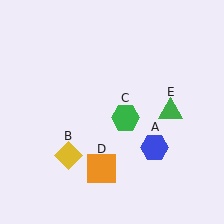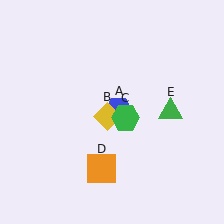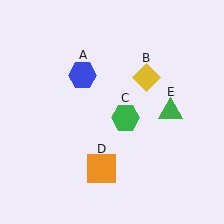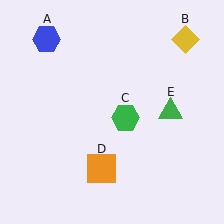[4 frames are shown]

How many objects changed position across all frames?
2 objects changed position: blue hexagon (object A), yellow diamond (object B).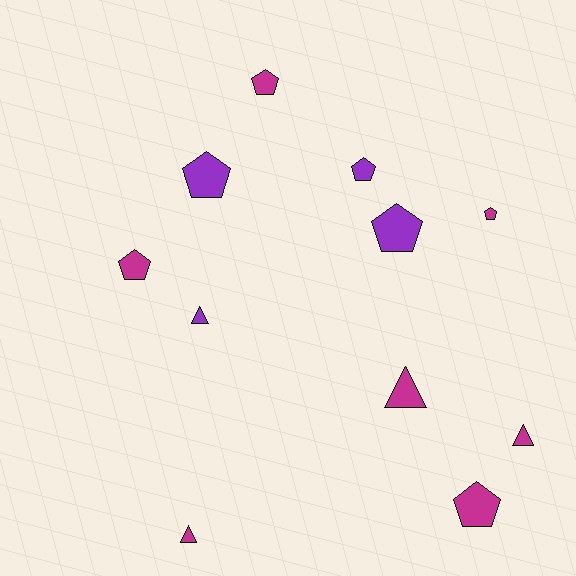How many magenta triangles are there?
There are 3 magenta triangles.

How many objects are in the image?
There are 11 objects.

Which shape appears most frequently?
Pentagon, with 7 objects.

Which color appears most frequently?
Magenta, with 7 objects.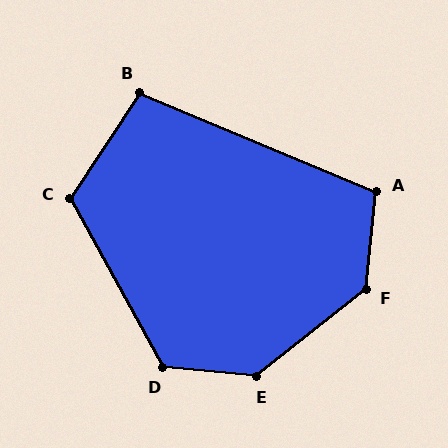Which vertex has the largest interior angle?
E, at approximately 136 degrees.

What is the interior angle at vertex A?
Approximately 106 degrees (obtuse).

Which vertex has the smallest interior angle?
B, at approximately 101 degrees.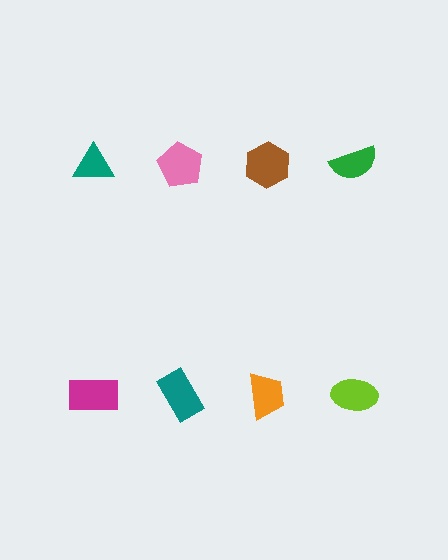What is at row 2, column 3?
An orange trapezoid.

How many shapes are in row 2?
4 shapes.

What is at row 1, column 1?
A teal triangle.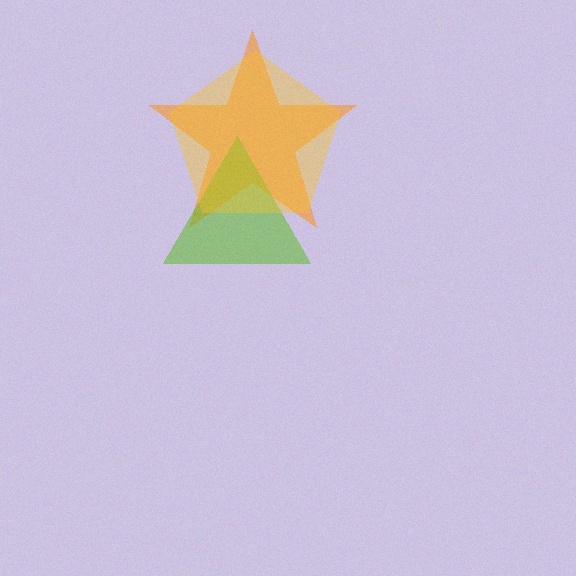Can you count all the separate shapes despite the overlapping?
Yes, there are 3 separate shapes.